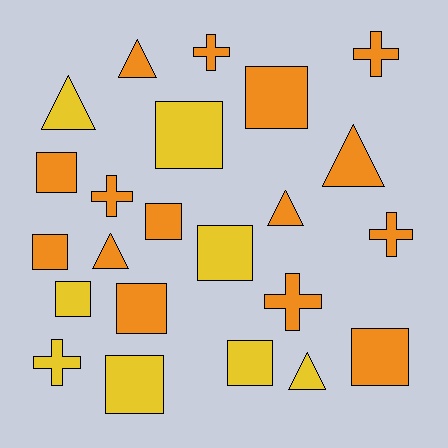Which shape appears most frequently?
Square, with 11 objects.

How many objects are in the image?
There are 23 objects.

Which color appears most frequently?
Orange, with 15 objects.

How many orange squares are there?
There are 6 orange squares.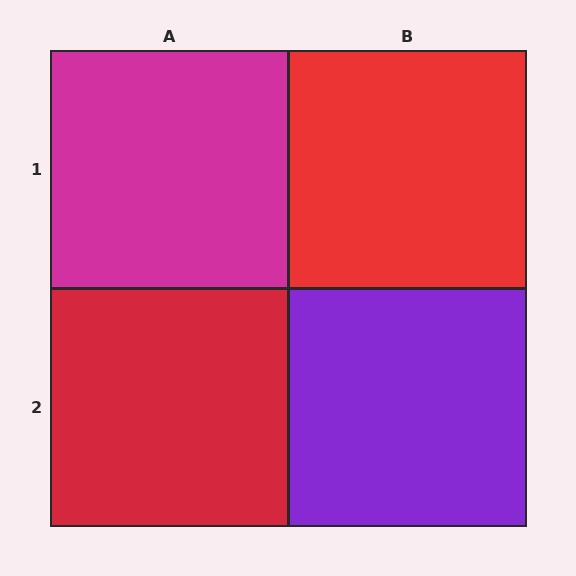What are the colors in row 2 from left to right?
Red, purple.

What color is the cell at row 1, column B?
Red.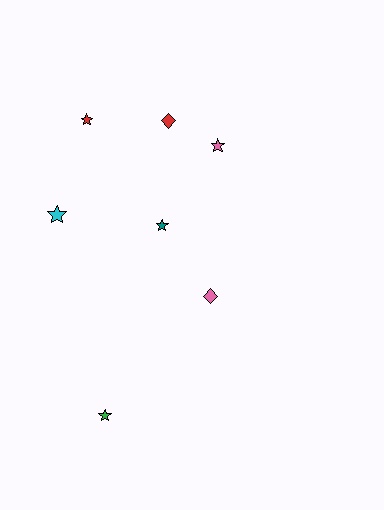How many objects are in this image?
There are 7 objects.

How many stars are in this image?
There are 5 stars.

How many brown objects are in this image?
There are no brown objects.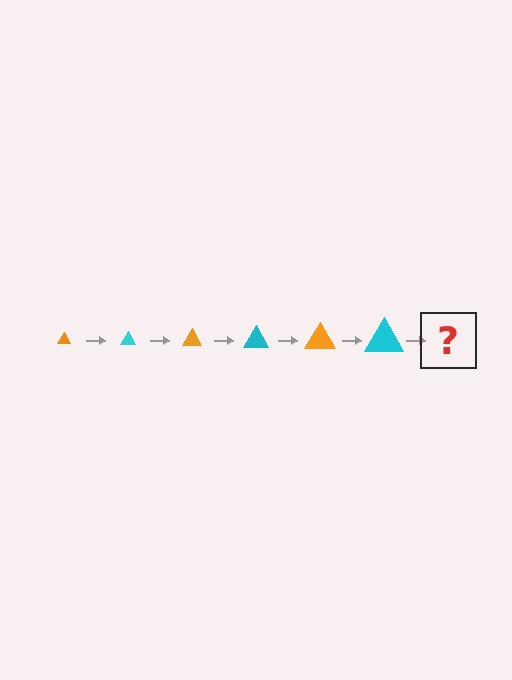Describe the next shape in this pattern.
It should be an orange triangle, larger than the previous one.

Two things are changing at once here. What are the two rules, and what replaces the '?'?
The two rules are that the triangle grows larger each step and the color cycles through orange and cyan. The '?' should be an orange triangle, larger than the previous one.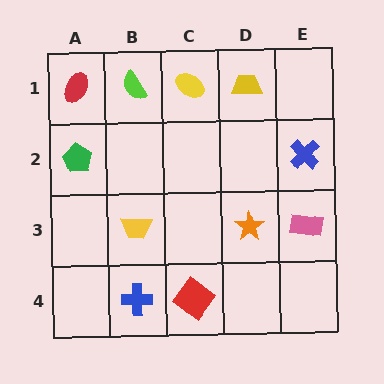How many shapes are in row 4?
2 shapes.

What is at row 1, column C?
A yellow ellipse.